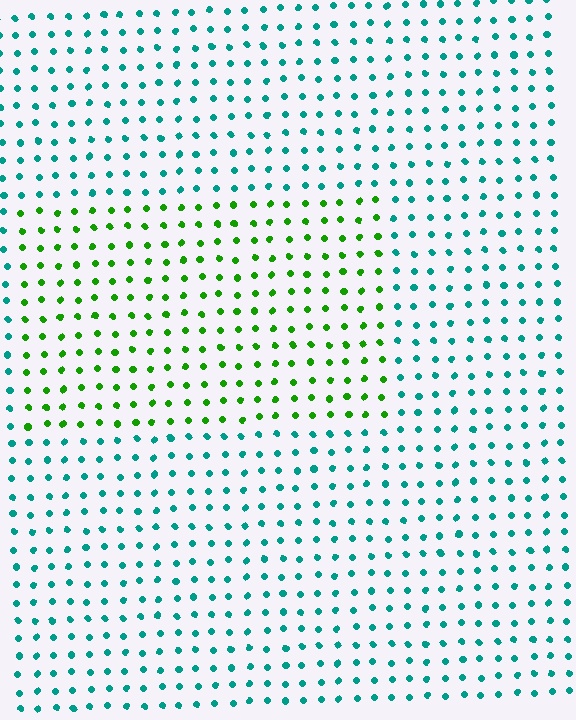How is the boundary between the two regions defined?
The boundary is defined purely by a slight shift in hue (about 60 degrees). Spacing, size, and orientation are identical on both sides.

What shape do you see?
I see a rectangle.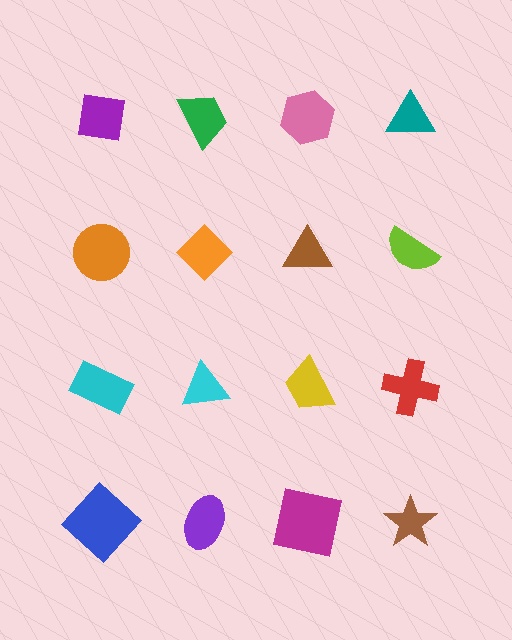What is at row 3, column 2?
A cyan triangle.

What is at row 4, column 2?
A purple ellipse.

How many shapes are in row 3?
4 shapes.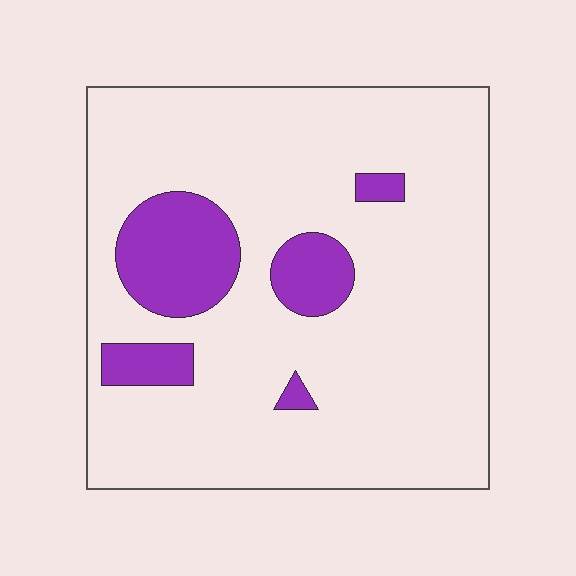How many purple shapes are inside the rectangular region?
5.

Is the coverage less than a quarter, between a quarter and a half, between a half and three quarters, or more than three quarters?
Less than a quarter.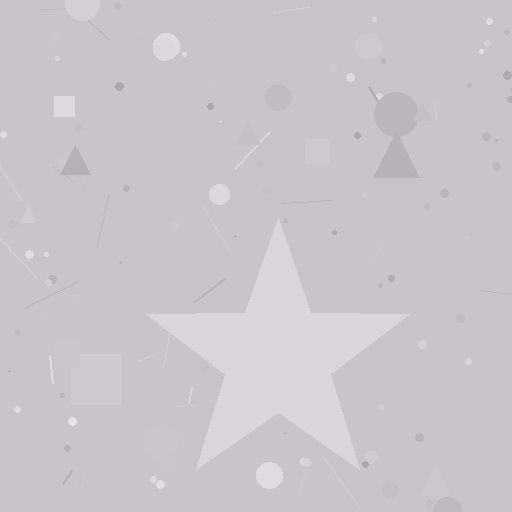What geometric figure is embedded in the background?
A star is embedded in the background.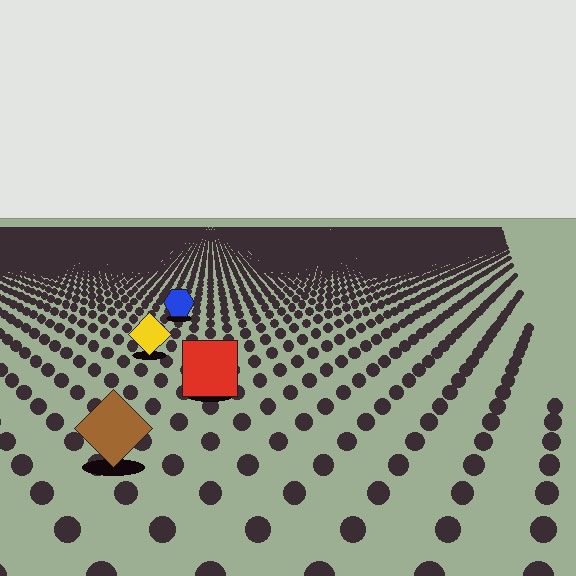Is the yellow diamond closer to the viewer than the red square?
No. The red square is closer — you can tell from the texture gradient: the ground texture is coarser near it.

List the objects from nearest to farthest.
From nearest to farthest: the brown diamond, the red square, the yellow diamond, the blue hexagon.